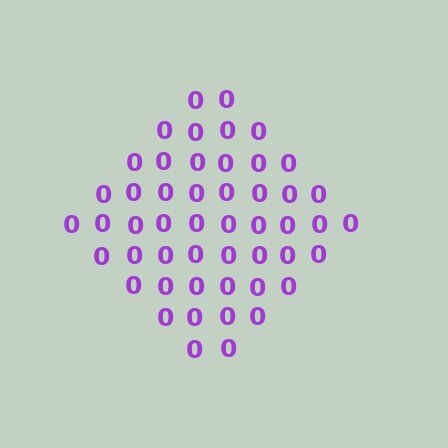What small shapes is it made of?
It is made of small digit 0's.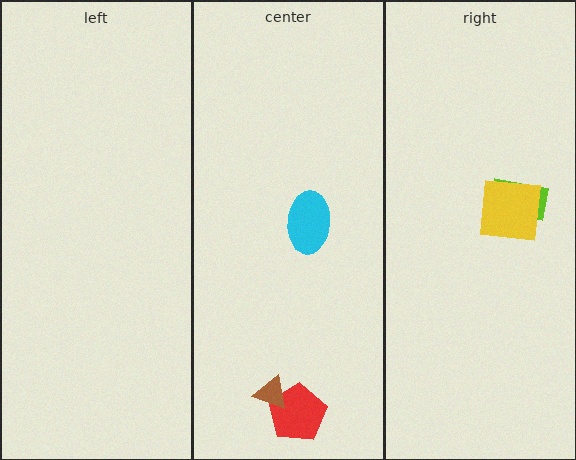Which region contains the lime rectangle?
The right region.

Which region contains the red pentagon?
The center region.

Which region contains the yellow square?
The right region.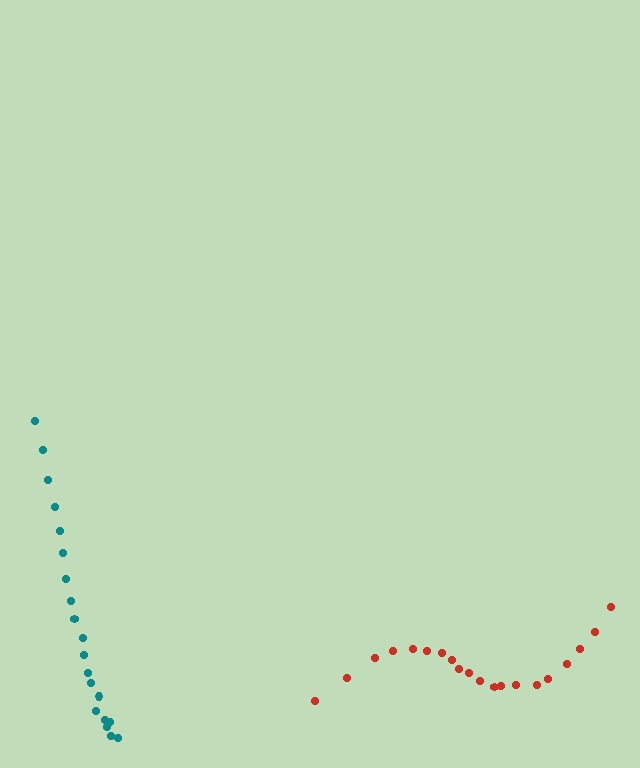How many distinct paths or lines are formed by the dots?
There are 2 distinct paths.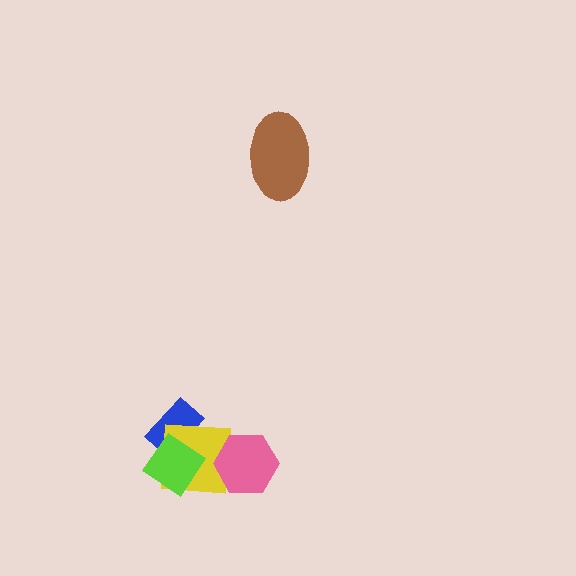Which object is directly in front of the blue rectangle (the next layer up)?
The yellow square is directly in front of the blue rectangle.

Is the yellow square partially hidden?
Yes, it is partially covered by another shape.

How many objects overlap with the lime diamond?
2 objects overlap with the lime diamond.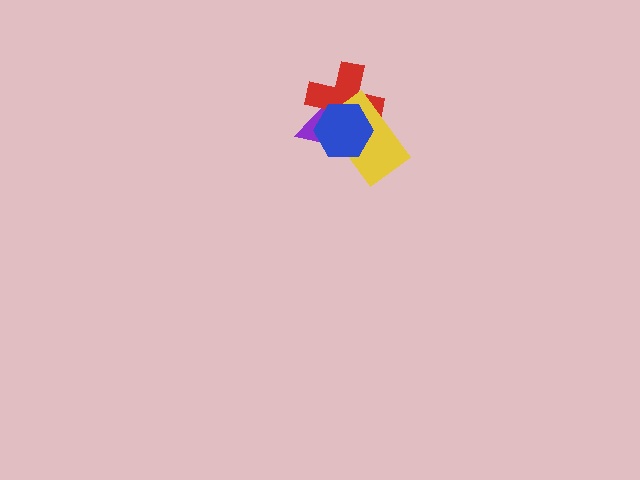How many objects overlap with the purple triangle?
3 objects overlap with the purple triangle.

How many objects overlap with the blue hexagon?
3 objects overlap with the blue hexagon.